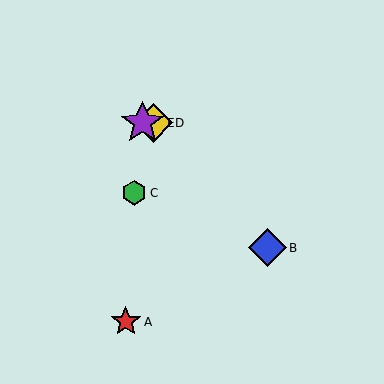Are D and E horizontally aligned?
Yes, both are at y≈123.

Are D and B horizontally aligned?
No, D is at y≈123 and B is at y≈248.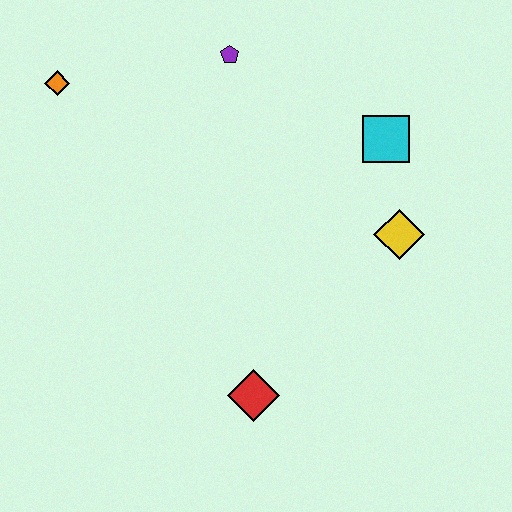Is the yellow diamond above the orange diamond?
No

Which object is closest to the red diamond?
The yellow diamond is closest to the red diamond.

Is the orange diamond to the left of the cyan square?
Yes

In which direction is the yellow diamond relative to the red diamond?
The yellow diamond is above the red diamond.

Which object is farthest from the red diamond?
The orange diamond is farthest from the red diamond.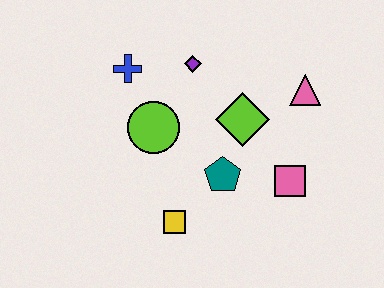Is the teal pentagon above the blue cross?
No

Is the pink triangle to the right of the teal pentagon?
Yes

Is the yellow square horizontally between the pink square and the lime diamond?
No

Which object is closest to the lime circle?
The blue cross is closest to the lime circle.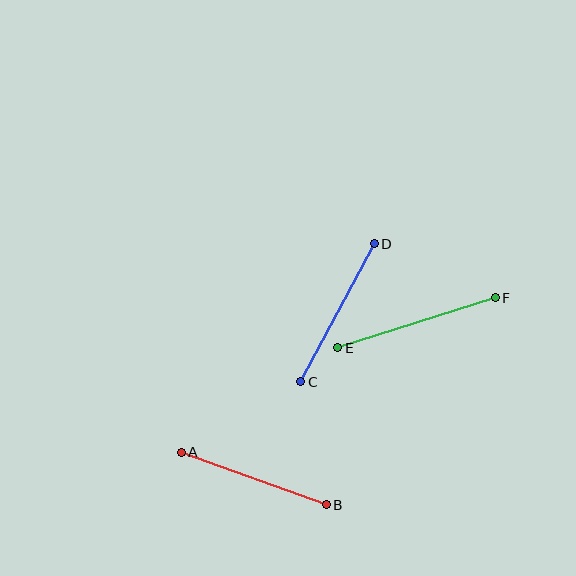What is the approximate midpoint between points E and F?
The midpoint is at approximately (417, 323) pixels.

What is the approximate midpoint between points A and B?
The midpoint is at approximately (254, 478) pixels.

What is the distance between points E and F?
The distance is approximately 165 pixels.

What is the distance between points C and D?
The distance is approximately 156 pixels.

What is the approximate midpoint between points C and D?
The midpoint is at approximately (338, 313) pixels.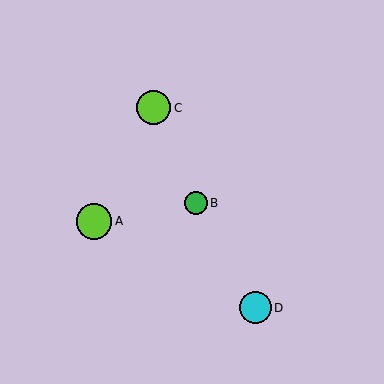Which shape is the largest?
The lime circle (labeled A) is the largest.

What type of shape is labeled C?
Shape C is a lime circle.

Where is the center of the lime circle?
The center of the lime circle is at (94, 221).